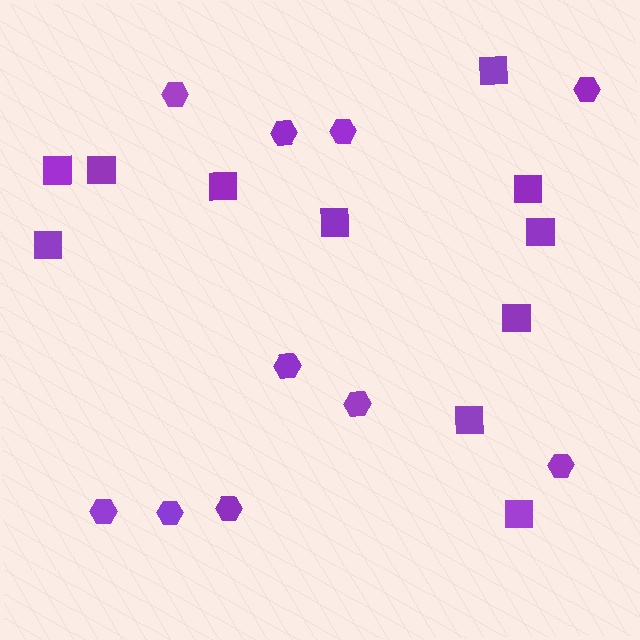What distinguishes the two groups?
There are 2 groups: one group of squares (11) and one group of hexagons (10).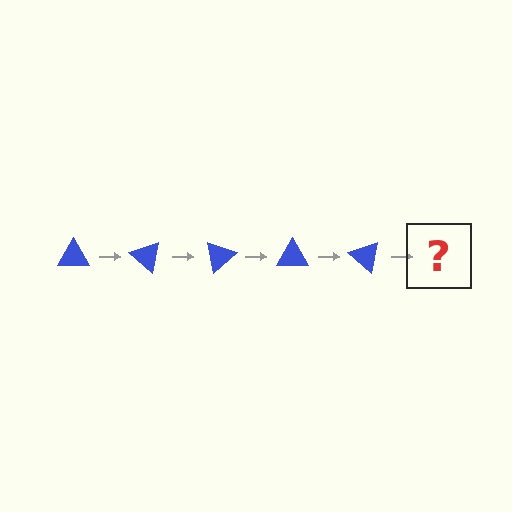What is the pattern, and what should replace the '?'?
The pattern is that the triangle rotates 40 degrees each step. The '?' should be a blue triangle rotated 200 degrees.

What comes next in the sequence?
The next element should be a blue triangle rotated 200 degrees.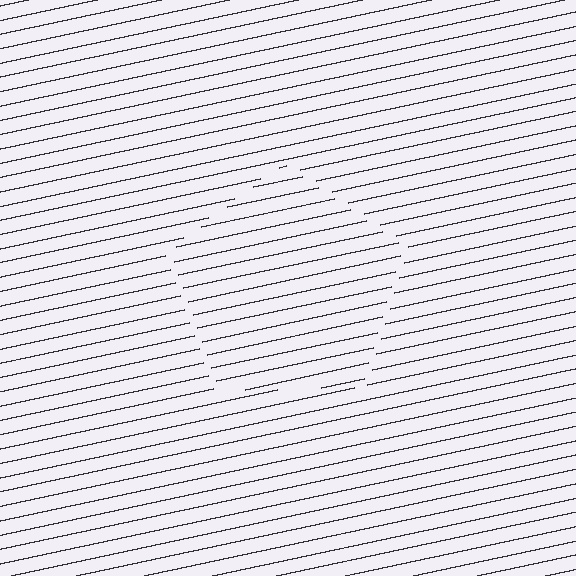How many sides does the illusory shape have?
5 sides — the line-ends trace a pentagon.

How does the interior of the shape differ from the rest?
The interior of the shape contains the same grating, shifted by half a period — the contour is defined by the phase discontinuity where line-ends from the inner and outer gratings abut.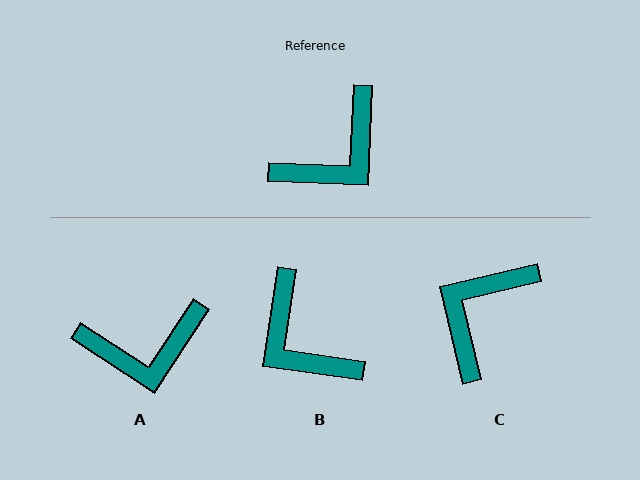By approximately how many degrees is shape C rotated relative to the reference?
Approximately 165 degrees clockwise.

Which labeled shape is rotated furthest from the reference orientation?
C, about 165 degrees away.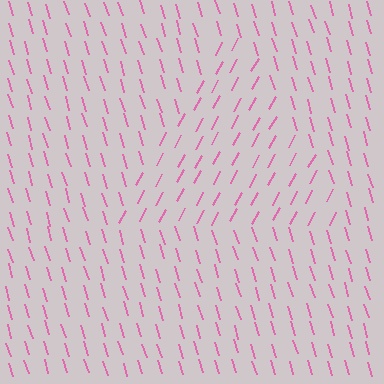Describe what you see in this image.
The image is filled with small pink line segments. A triangle region in the image has lines oriented differently from the surrounding lines, creating a visible texture boundary.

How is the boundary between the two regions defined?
The boundary is defined purely by a change in line orientation (approximately 45 degrees difference). All lines are the same color and thickness.